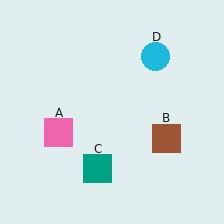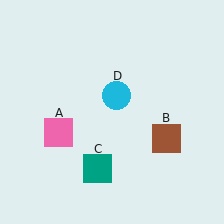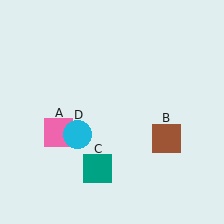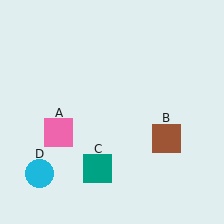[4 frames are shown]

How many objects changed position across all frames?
1 object changed position: cyan circle (object D).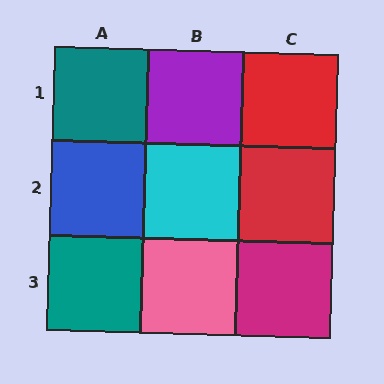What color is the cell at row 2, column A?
Blue.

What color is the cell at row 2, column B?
Cyan.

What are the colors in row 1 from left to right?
Teal, purple, red.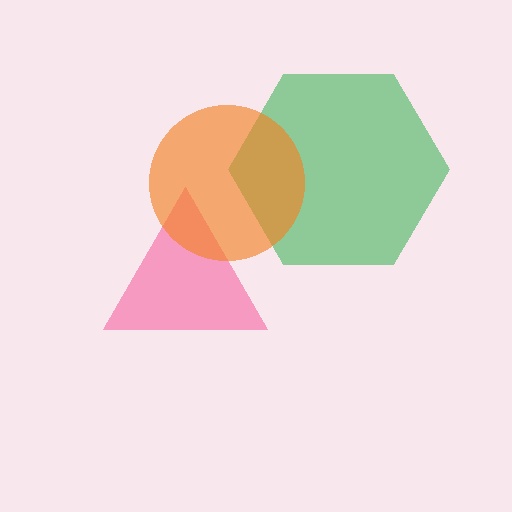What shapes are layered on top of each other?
The layered shapes are: a pink triangle, a green hexagon, an orange circle.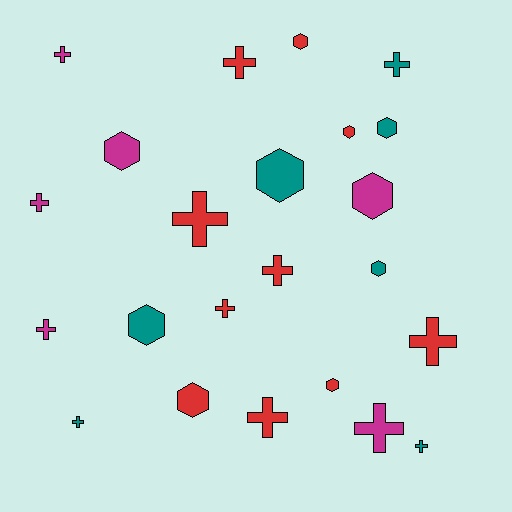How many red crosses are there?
There are 6 red crosses.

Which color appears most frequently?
Red, with 10 objects.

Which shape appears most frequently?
Cross, with 13 objects.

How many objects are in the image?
There are 23 objects.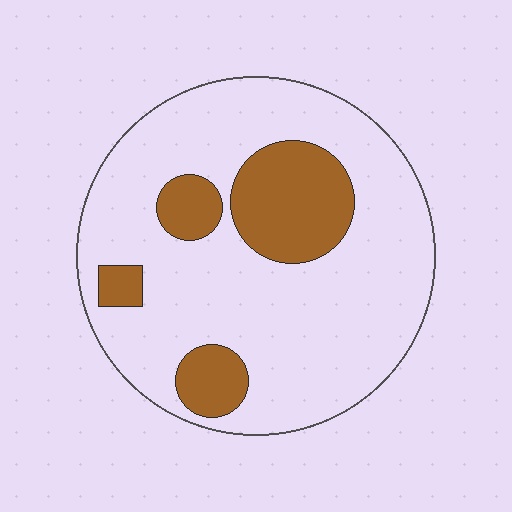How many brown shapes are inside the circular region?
4.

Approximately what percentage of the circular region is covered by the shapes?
Approximately 20%.